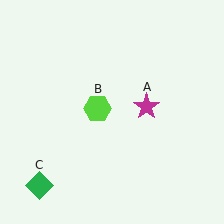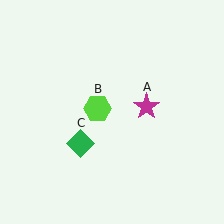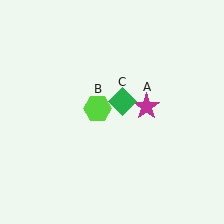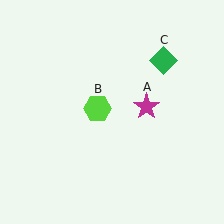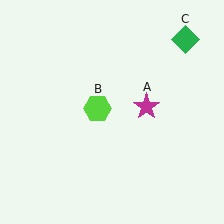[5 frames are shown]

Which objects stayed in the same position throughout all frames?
Magenta star (object A) and lime hexagon (object B) remained stationary.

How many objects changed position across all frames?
1 object changed position: green diamond (object C).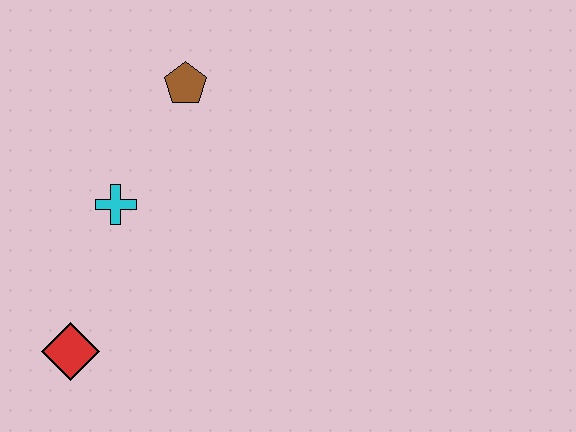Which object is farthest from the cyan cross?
The red diamond is farthest from the cyan cross.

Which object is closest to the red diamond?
The cyan cross is closest to the red diamond.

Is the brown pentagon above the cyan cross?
Yes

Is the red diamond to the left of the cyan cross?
Yes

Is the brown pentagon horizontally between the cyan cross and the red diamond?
No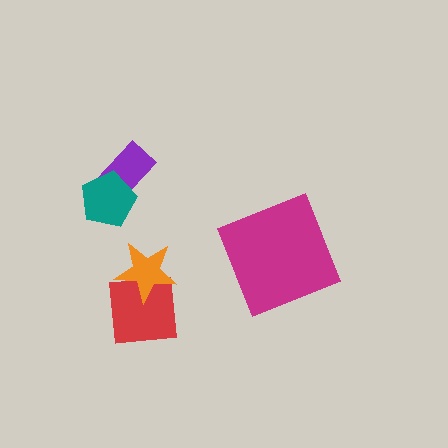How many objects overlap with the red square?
1 object overlaps with the red square.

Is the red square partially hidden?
Yes, it is partially covered by another shape.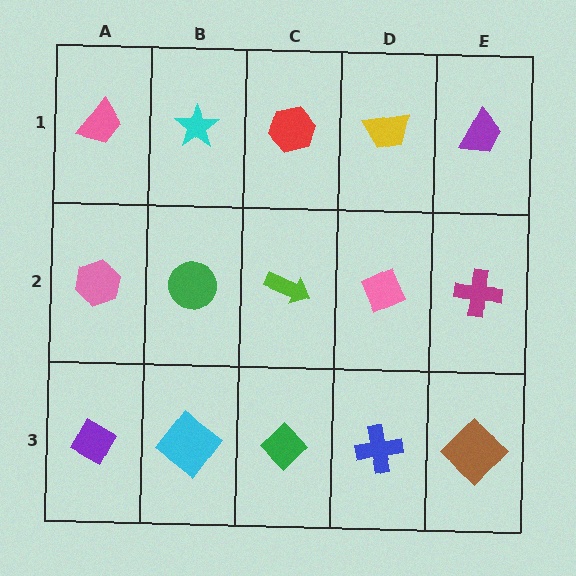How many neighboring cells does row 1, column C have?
3.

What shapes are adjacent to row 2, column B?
A cyan star (row 1, column B), a cyan diamond (row 3, column B), a pink hexagon (row 2, column A), a lime arrow (row 2, column C).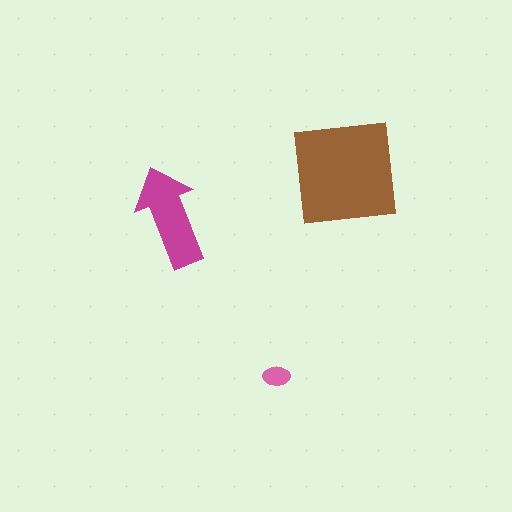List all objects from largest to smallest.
The brown square, the magenta arrow, the pink ellipse.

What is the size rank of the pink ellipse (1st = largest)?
3rd.